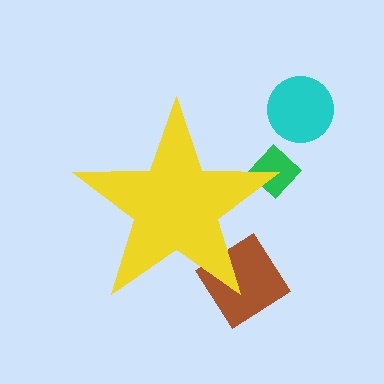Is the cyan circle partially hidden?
No, the cyan circle is fully visible.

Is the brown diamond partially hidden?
Yes, the brown diamond is partially hidden behind the yellow star.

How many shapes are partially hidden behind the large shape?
2 shapes are partially hidden.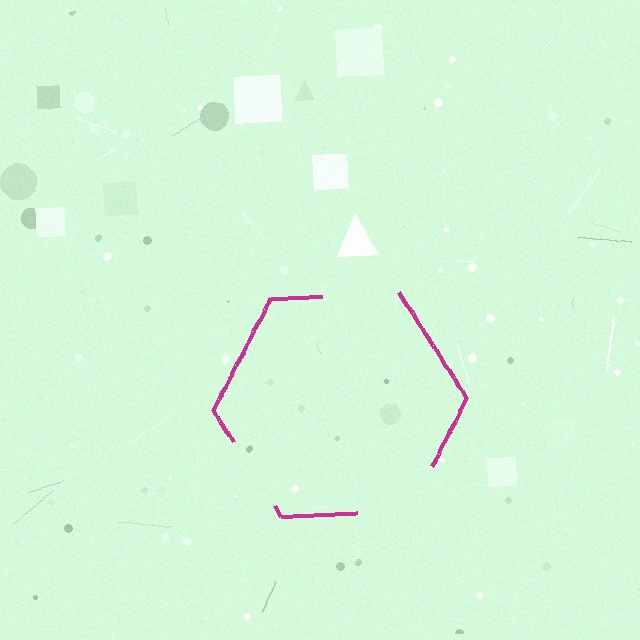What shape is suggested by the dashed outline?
The dashed outline suggests a hexagon.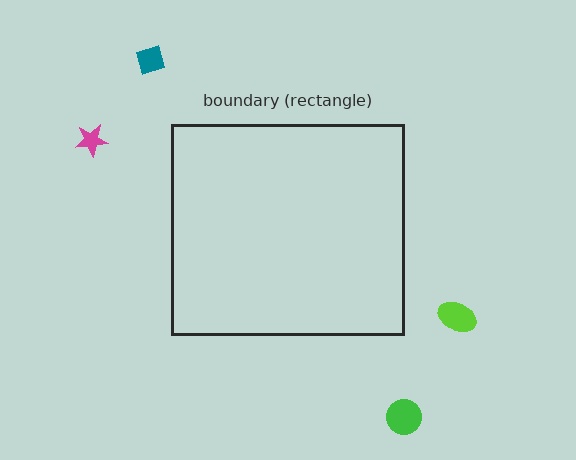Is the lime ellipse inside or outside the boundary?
Outside.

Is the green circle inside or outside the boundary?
Outside.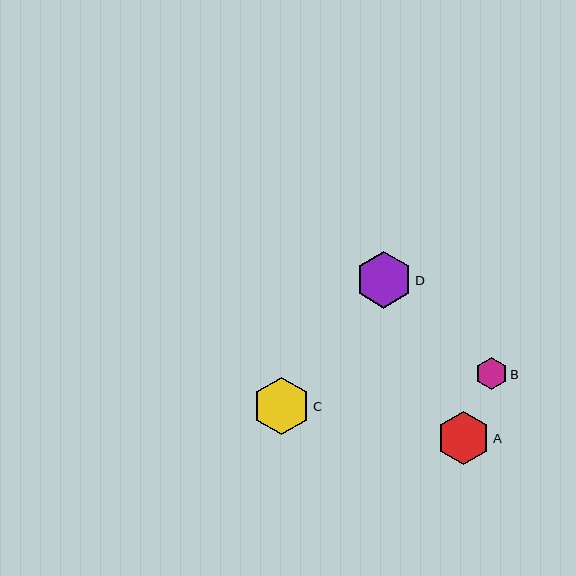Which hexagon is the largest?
Hexagon C is the largest with a size of approximately 57 pixels.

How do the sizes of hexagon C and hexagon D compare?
Hexagon C and hexagon D are approximately the same size.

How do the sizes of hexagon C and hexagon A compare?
Hexagon C and hexagon A are approximately the same size.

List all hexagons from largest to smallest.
From largest to smallest: C, D, A, B.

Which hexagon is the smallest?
Hexagon B is the smallest with a size of approximately 32 pixels.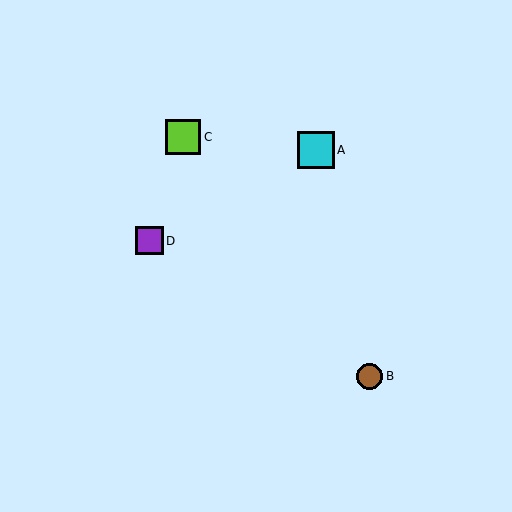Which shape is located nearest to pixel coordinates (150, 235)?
The purple square (labeled D) at (149, 241) is nearest to that location.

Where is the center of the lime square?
The center of the lime square is at (183, 137).